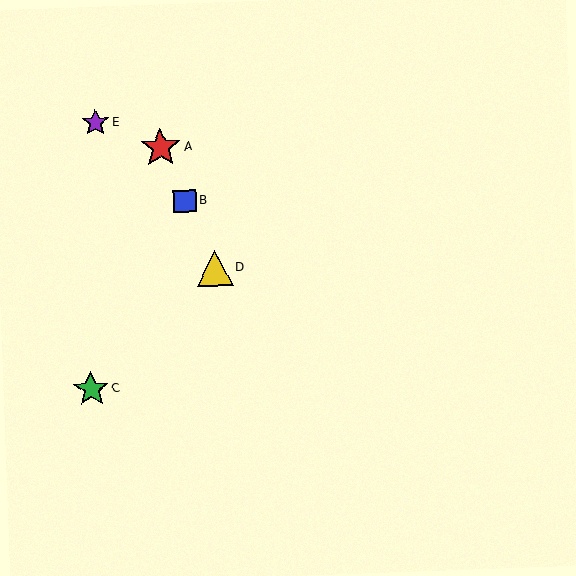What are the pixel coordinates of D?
Object D is at (215, 268).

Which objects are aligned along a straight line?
Objects A, B, D are aligned along a straight line.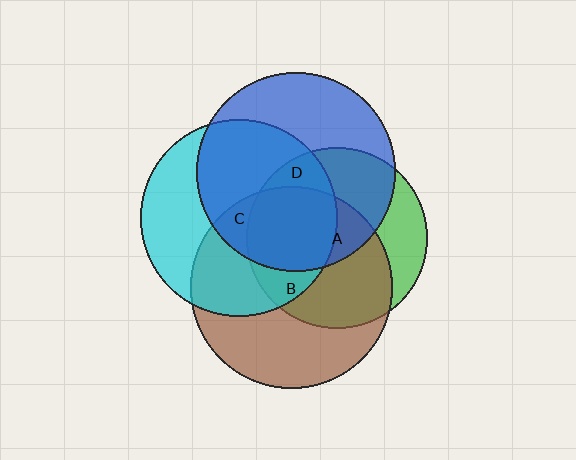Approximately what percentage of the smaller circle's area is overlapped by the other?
Approximately 45%.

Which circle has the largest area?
Circle B (brown).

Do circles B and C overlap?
Yes.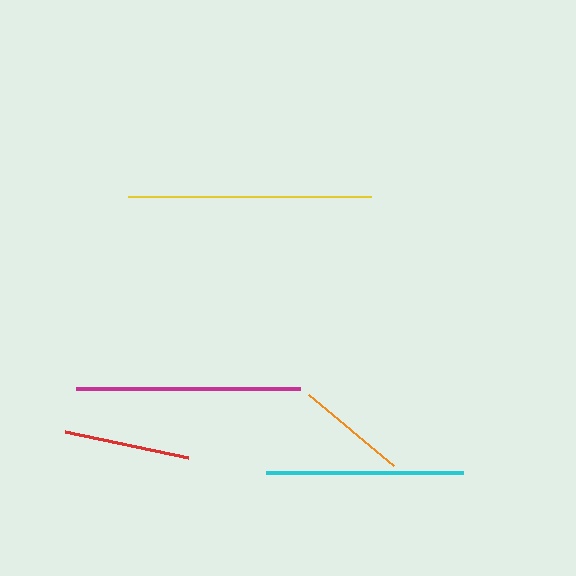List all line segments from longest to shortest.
From longest to shortest: yellow, magenta, cyan, red, orange.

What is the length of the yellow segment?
The yellow segment is approximately 243 pixels long.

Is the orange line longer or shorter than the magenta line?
The magenta line is longer than the orange line.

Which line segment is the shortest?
The orange line is the shortest at approximately 110 pixels.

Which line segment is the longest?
The yellow line is the longest at approximately 243 pixels.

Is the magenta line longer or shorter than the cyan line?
The magenta line is longer than the cyan line.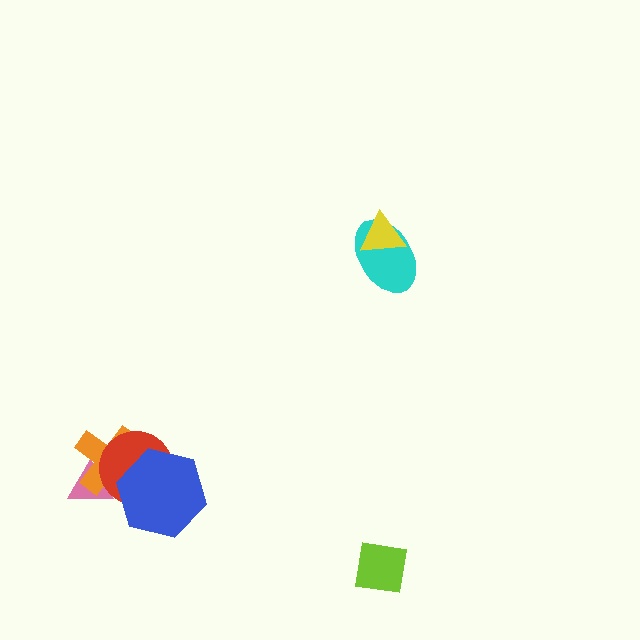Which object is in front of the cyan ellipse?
The yellow triangle is in front of the cyan ellipse.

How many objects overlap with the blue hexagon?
2 objects overlap with the blue hexagon.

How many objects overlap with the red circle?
3 objects overlap with the red circle.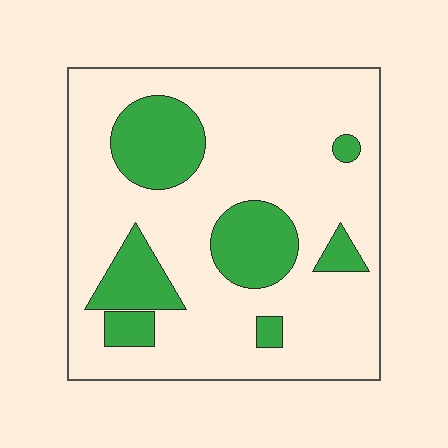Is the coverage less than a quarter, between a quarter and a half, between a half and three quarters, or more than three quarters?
Less than a quarter.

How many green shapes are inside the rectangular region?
7.